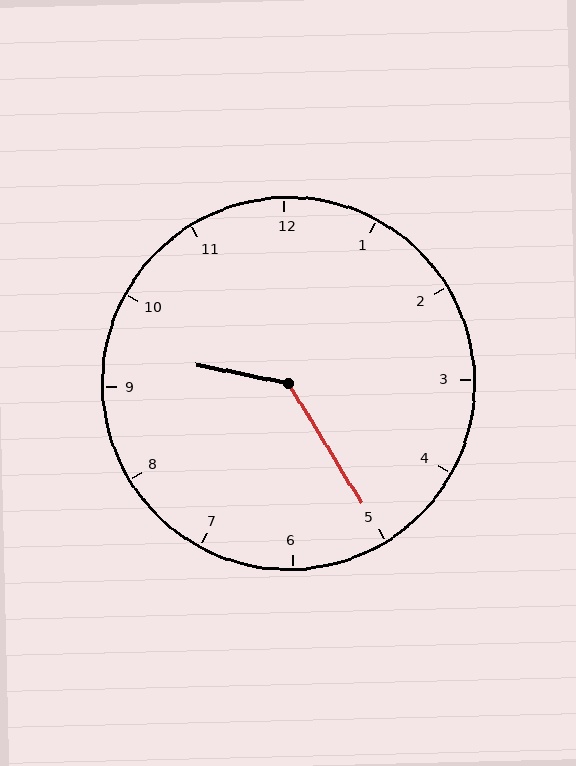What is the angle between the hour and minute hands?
Approximately 132 degrees.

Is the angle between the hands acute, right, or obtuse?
It is obtuse.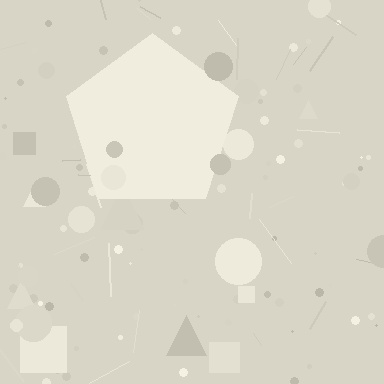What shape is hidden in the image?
A pentagon is hidden in the image.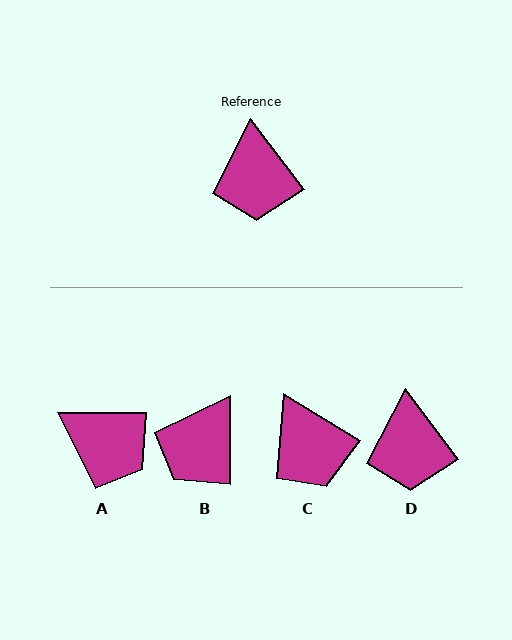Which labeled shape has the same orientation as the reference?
D.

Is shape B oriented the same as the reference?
No, it is off by about 37 degrees.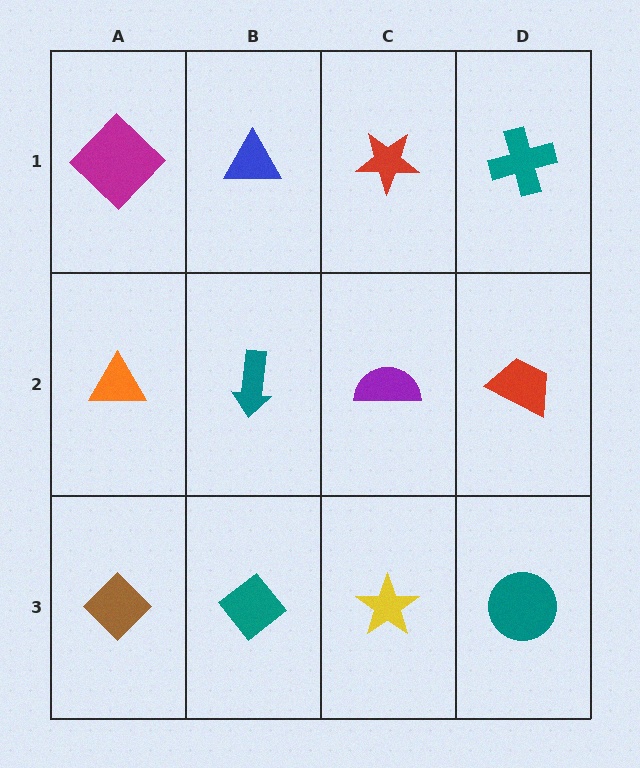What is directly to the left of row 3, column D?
A yellow star.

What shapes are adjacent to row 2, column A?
A magenta diamond (row 1, column A), a brown diamond (row 3, column A), a teal arrow (row 2, column B).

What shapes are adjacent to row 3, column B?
A teal arrow (row 2, column B), a brown diamond (row 3, column A), a yellow star (row 3, column C).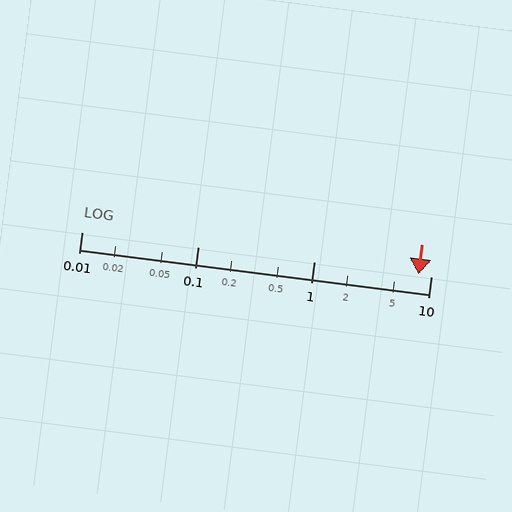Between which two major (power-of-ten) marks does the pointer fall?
The pointer is between 1 and 10.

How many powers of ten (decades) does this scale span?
The scale spans 3 decades, from 0.01 to 10.